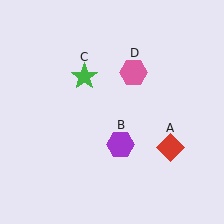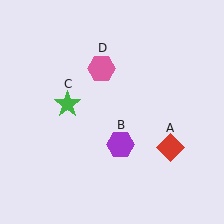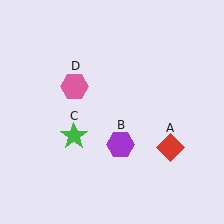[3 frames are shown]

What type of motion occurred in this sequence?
The green star (object C), pink hexagon (object D) rotated counterclockwise around the center of the scene.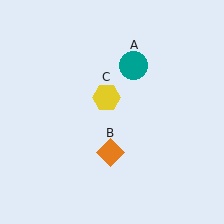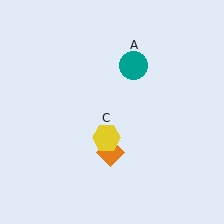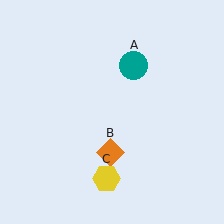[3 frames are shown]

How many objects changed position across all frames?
1 object changed position: yellow hexagon (object C).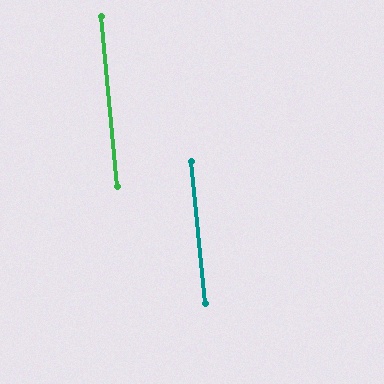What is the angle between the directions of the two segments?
Approximately 0 degrees.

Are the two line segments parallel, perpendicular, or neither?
Parallel — their directions differ by only 0.3°.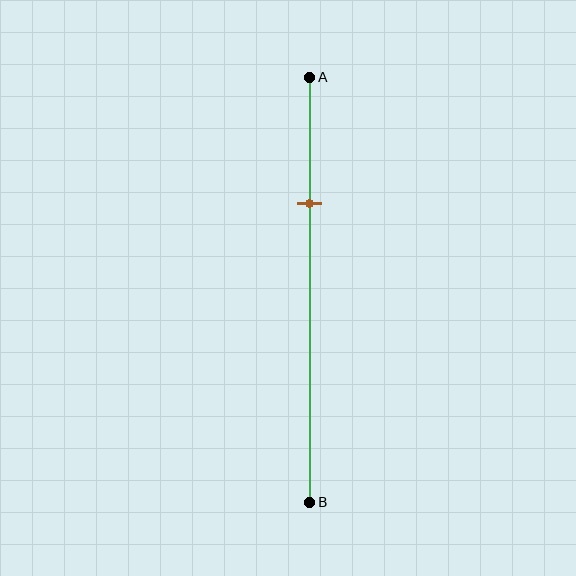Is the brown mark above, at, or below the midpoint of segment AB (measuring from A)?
The brown mark is above the midpoint of segment AB.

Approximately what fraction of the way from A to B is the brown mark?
The brown mark is approximately 30% of the way from A to B.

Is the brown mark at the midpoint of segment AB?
No, the mark is at about 30% from A, not at the 50% midpoint.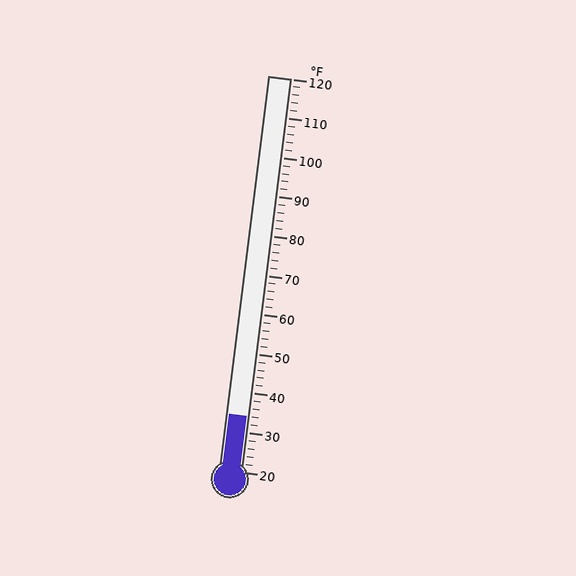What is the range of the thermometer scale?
The thermometer scale ranges from 20°F to 120°F.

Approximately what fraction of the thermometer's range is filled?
The thermometer is filled to approximately 15% of its range.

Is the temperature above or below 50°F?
The temperature is below 50°F.